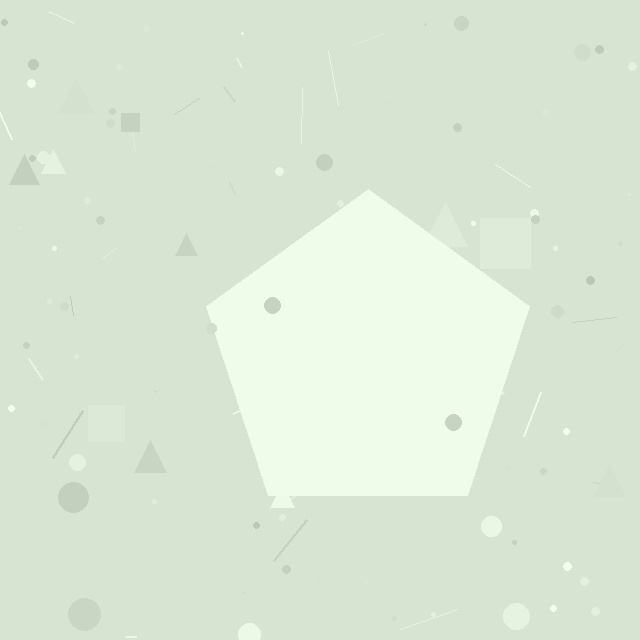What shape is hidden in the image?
A pentagon is hidden in the image.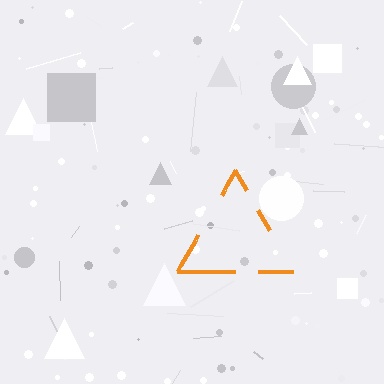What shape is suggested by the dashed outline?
The dashed outline suggests a triangle.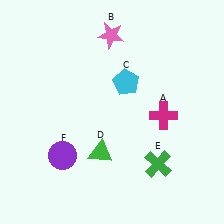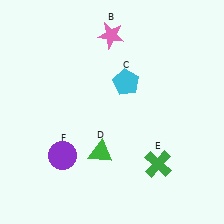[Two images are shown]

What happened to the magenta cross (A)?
The magenta cross (A) was removed in Image 2. It was in the bottom-right area of Image 1.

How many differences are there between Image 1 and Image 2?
There is 1 difference between the two images.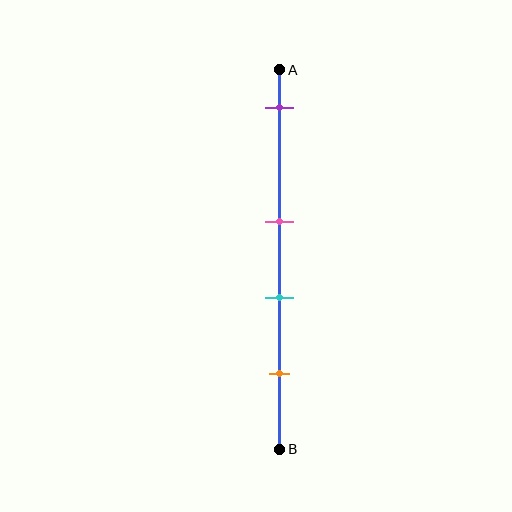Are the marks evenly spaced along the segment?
No, the marks are not evenly spaced.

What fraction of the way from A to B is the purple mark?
The purple mark is approximately 10% (0.1) of the way from A to B.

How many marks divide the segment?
There are 4 marks dividing the segment.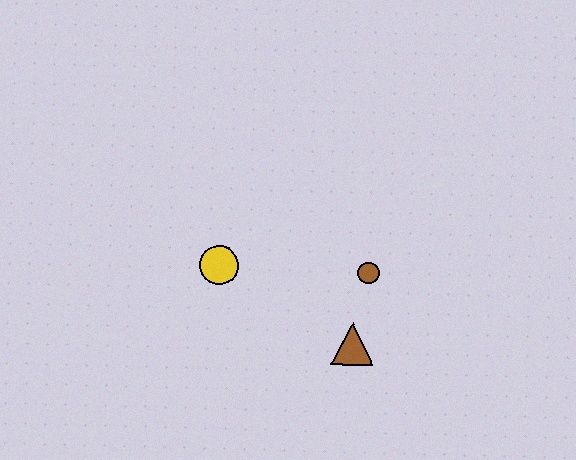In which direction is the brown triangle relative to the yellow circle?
The brown triangle is to the right of the yellow circle.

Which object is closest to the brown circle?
The brown triangle is closest to the brown circle.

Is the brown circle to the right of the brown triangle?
Yes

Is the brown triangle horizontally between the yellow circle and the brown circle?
Yes